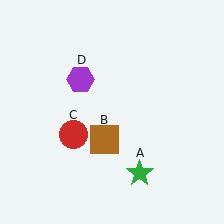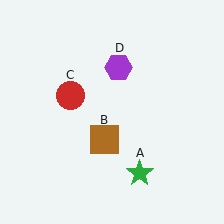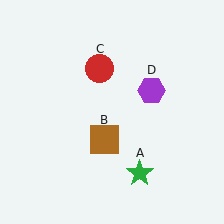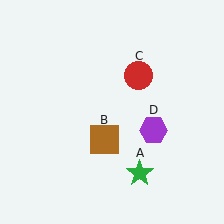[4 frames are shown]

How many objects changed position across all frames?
2 objects changed position: red circle (object C), purple hexagon (object D).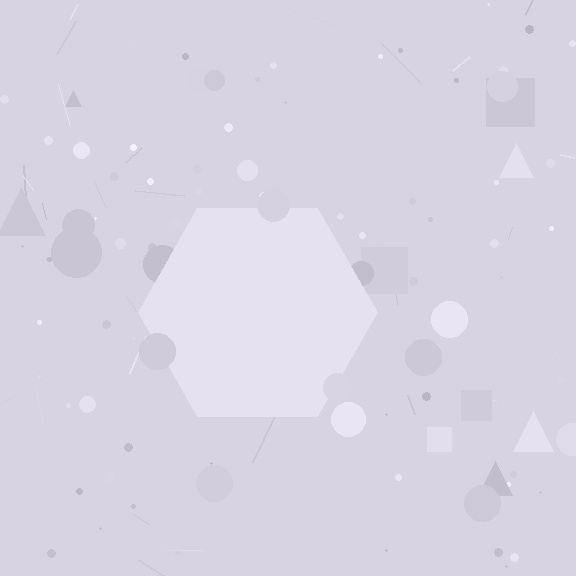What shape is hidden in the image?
A hexagon is hidden in the image.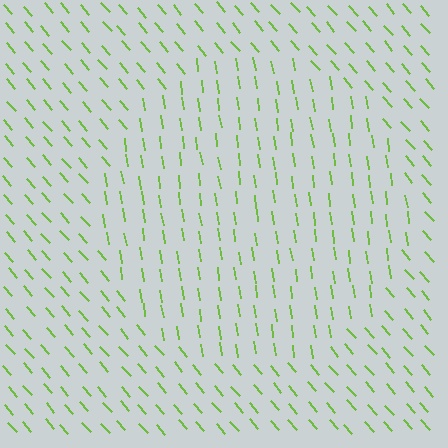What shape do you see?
I see a circle.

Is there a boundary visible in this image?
Yes, there is a texture boundary formed by a change in line orientation.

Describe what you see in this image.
The image is filled with small lime line segments. A circle region in the image has lines oriented differently from the surrounding lines, creating a visible texture boundary.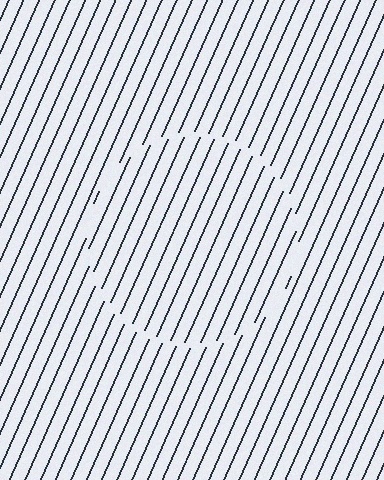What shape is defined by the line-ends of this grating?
An illusory circle. The interior of the shape contains the same grating, shifted by half a period — the contour is defined by the phase discontinuity where line-ends from the inner and outer gratings abut.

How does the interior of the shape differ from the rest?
The interior of the shape contains the same grating, shifted by half a period — the contour is defined by the phase discontinuity where line-ends from the inner and outer gratings abut.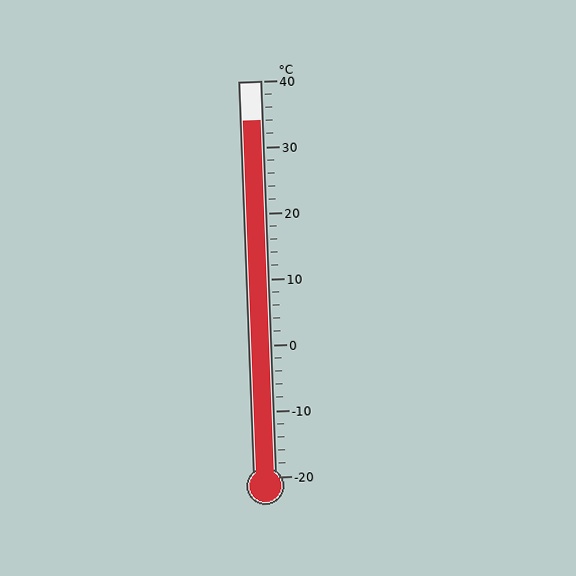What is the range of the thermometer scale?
The thermometer scale ranges from -20°C to 40°C.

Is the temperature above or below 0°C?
The temperature is above 0°C.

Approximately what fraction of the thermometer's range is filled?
The thermometer is filled to approximately 90% of its range.